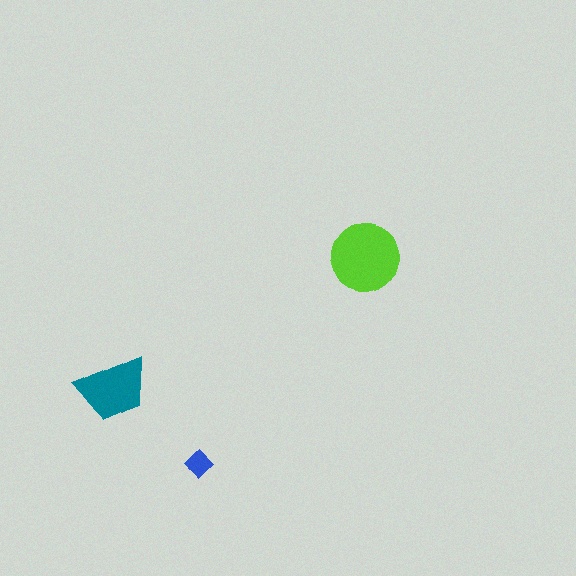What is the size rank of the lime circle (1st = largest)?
1st.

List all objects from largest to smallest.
The lime circle, the teal trapezoid, the blue diamond.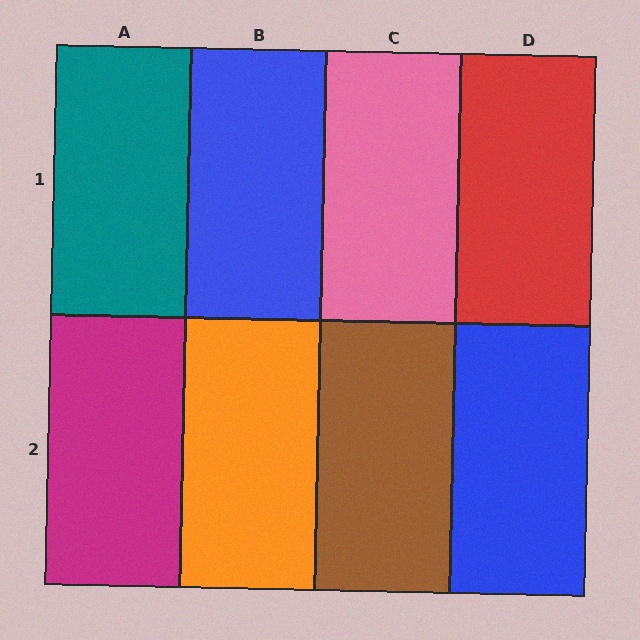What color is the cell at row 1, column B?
Blue.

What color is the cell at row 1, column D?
Red.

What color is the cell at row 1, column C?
Pink.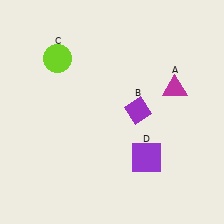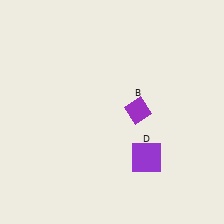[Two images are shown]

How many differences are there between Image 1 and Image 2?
There are 2 differences between the two images.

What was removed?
The magenta triangle (A), the lime circle (C) were removed in Image 2.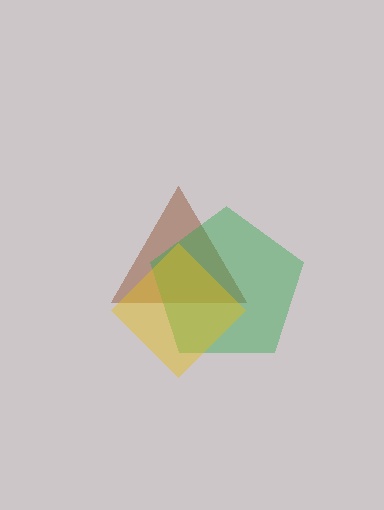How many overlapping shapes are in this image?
There are 3 overlapping shapes in the image.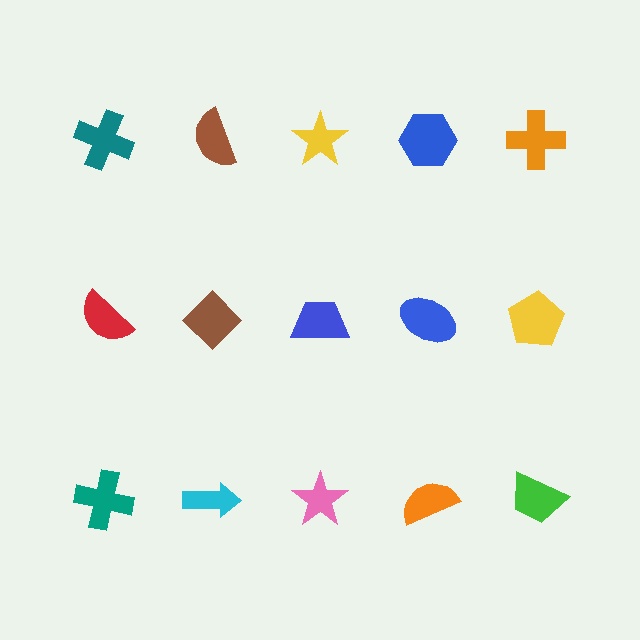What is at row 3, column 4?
An orange semicircle.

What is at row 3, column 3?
A pink star.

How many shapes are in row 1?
5 shapes.